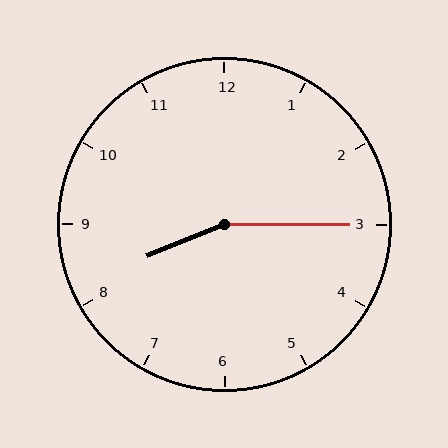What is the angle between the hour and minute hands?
Approximately 158 degrees.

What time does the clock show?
8:15.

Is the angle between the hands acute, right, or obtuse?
It is obtuse.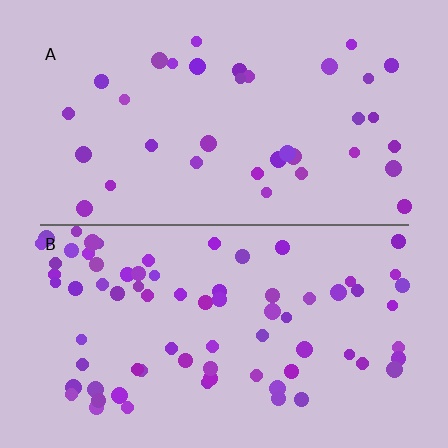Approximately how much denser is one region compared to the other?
Approximately 2.1× — region B over region A.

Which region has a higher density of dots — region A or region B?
B (the bottom).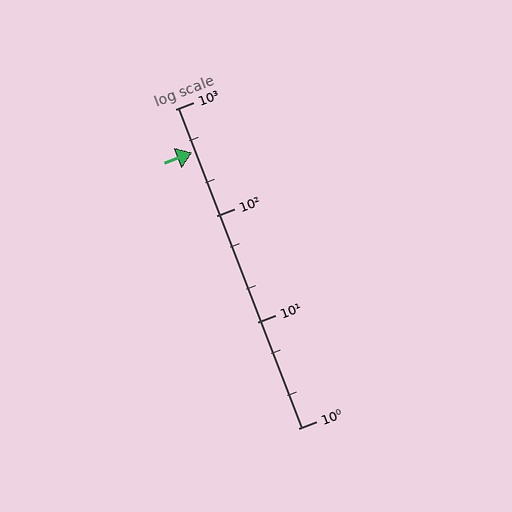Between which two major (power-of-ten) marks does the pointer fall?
The pointer is between 100 and 1000.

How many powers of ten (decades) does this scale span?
The scale spans 3 decades, from 1 to 1000.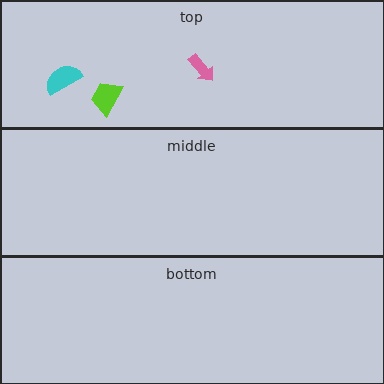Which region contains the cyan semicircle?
The top region.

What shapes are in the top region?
The lime trapezoid, the pink arrow, the cyan semicircle.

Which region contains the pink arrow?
The top region.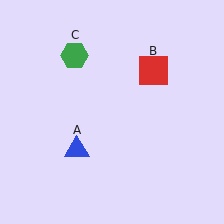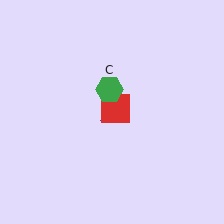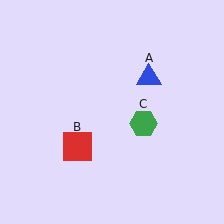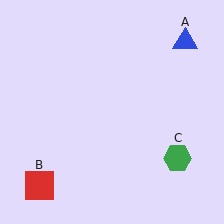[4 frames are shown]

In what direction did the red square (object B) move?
The red square (object B) moved down and to the left.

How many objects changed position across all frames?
3 objects changed position: blue triangle (object A), red square (object B), green hexagon (object C).